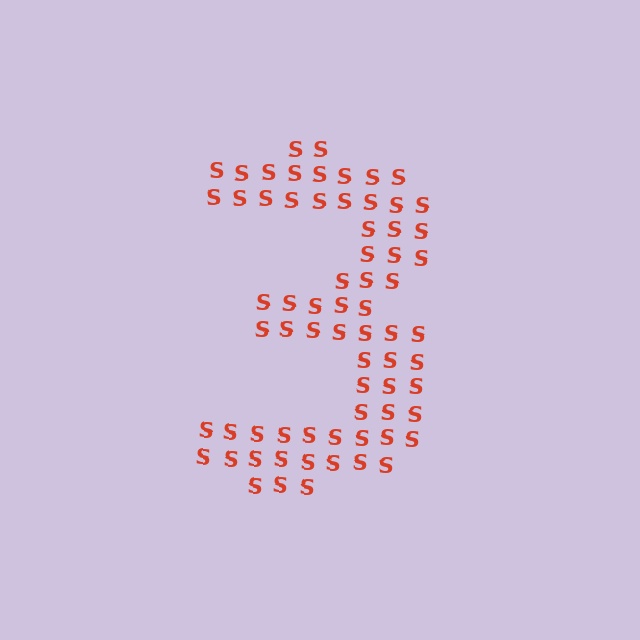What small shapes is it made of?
It is made of small letter S's.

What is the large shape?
The large shape is the digit 3.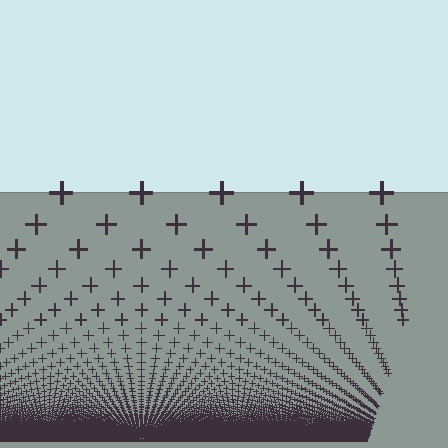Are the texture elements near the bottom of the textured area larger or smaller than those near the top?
Smaller. The gradient is inverted — elements near the bottom are smaller and denser.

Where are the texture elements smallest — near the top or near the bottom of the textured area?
Near the bottom.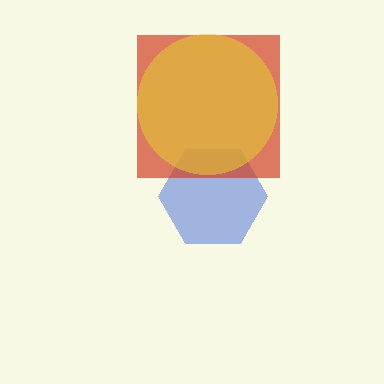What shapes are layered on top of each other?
The layered shapes are: a blue hexagon, a red square, a yellow circle.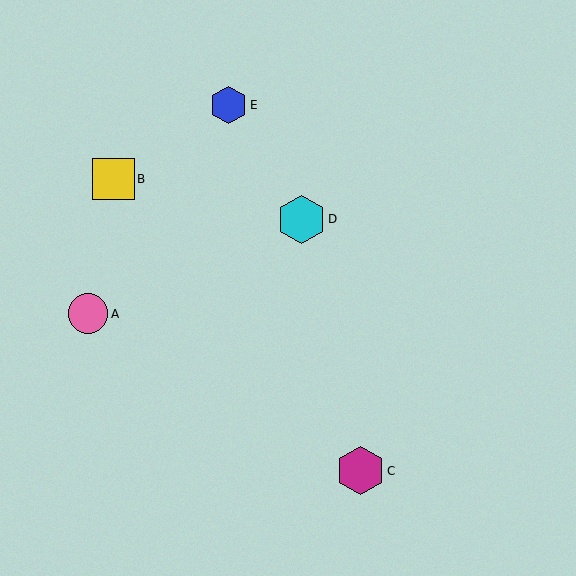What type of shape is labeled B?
Shape B is a yellow square.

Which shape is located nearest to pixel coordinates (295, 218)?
The cyan hexagon (labeled D) at (301, 220) is nearest to that location.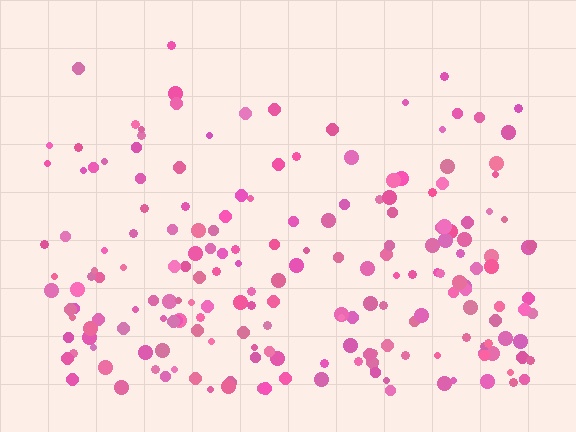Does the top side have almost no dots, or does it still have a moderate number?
Still a moderate number, just noticeably fewer than the bottom.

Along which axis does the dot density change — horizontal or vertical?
Vertical.